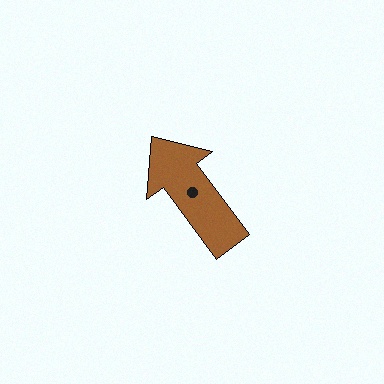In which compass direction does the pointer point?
Northwest.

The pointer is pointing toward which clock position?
Roughly 11 o'clock.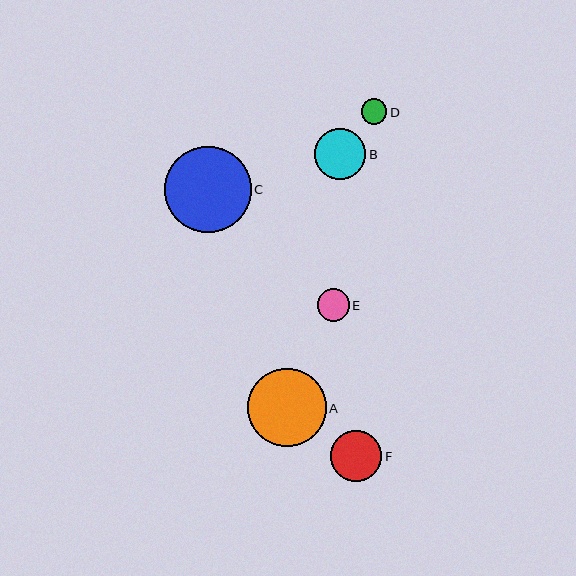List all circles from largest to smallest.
From largest to smallest: C, A, B, F, E, D.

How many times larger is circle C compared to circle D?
Circle C is approximately 3.4 times the size of circle D.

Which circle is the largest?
Circle C is the largest with a size of approximately 87 pixels.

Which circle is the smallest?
Circle D is the smallest with a size of approximately 26 pixels.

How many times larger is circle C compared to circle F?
Circle C is approximately 1.7 times the size of circle F.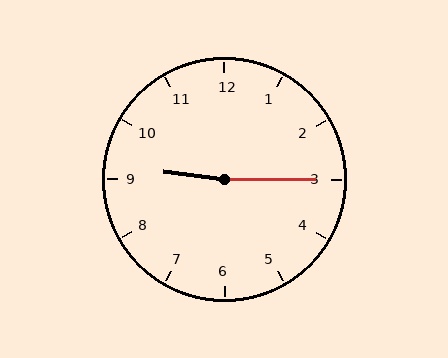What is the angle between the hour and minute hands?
Approximately 172 degrees.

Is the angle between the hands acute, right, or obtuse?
It is obtuse.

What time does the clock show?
9:15.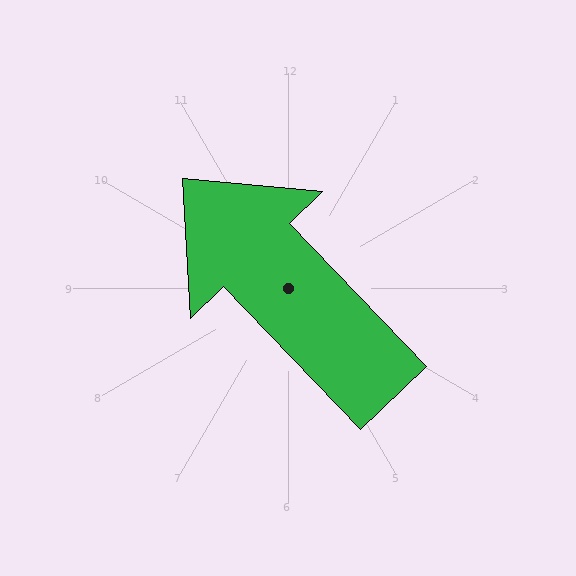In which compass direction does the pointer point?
Northwest.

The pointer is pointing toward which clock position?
Roughly 11 o'clock.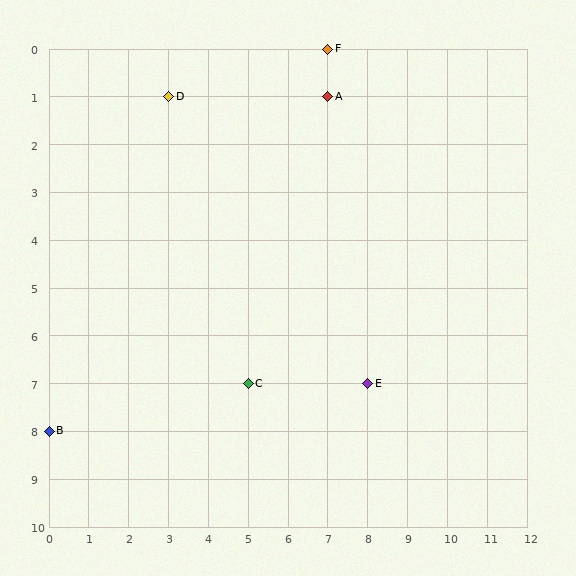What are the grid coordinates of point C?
Point C is at grid coordinates (5, 7).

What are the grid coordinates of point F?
Point F is at grid coordinates (7, 0).